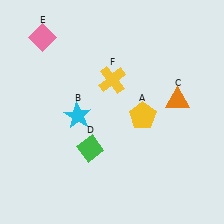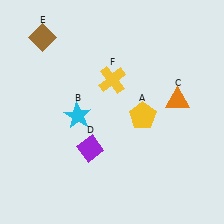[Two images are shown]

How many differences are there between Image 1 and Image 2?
There are 2 differences between the two images.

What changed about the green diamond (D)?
In Image 1, D is green. In Image 2, it changed to purple.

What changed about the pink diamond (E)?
In Image 1, E is pink. In Image 2, it changed to brown.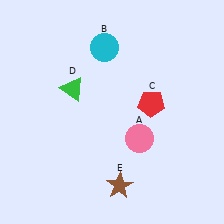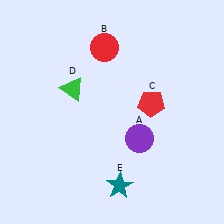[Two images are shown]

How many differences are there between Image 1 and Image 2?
There are 3 differences between the two images.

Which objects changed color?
A changed from pink to purple. B changed from cyan to red. E changed from brown to teal.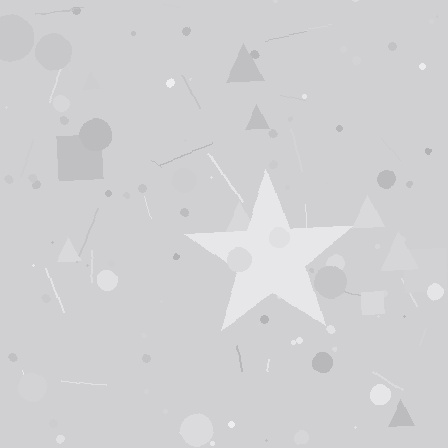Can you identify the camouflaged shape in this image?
The camouflaged shape is a star.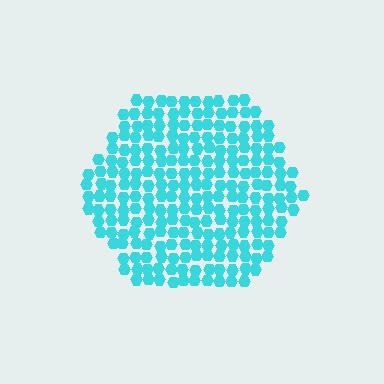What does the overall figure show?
The overall figure shows a hexagon.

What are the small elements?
The small elements are hexagons.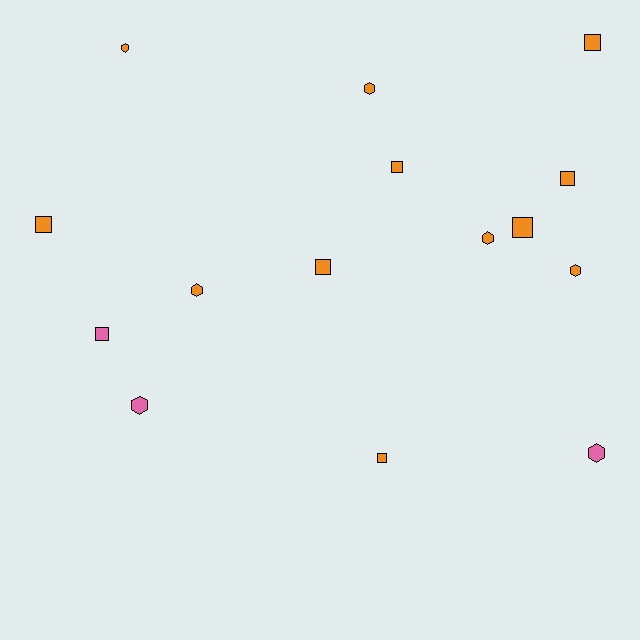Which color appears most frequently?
Orange, with 12 objects.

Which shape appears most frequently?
Square, with 8 objects.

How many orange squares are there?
There are 7 orange squares.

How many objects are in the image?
There are 15 objects.